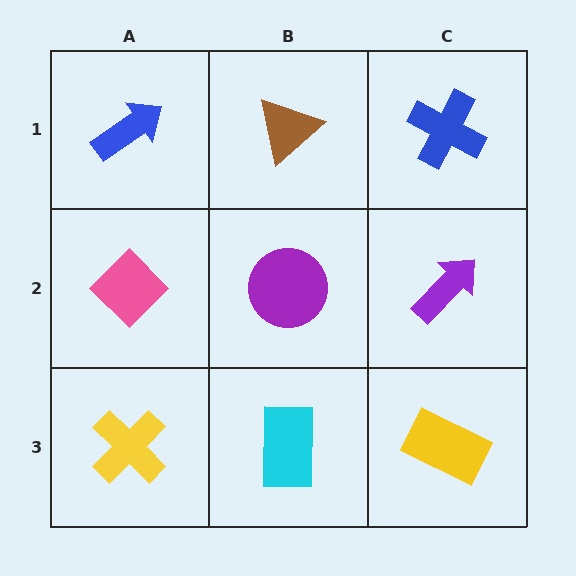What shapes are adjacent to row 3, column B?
A purple circle (row 2, column B), a yellow cross (row 3, column A), a yellow rectangle (row 3, column C).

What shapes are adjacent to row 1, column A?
A pink diamond (row 2, column A), a brown triangle (row 1, column B).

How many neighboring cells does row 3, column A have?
2.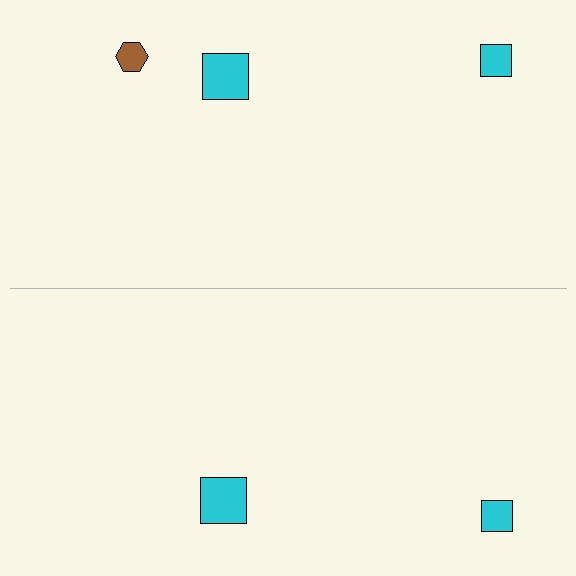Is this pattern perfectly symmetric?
No, the pattern is not perfectly symmetric. A brown hexagon is missing from the bottom side.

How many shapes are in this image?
There are 5 shapes in this image.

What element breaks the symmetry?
A brown hexagon is missing from the bottom side.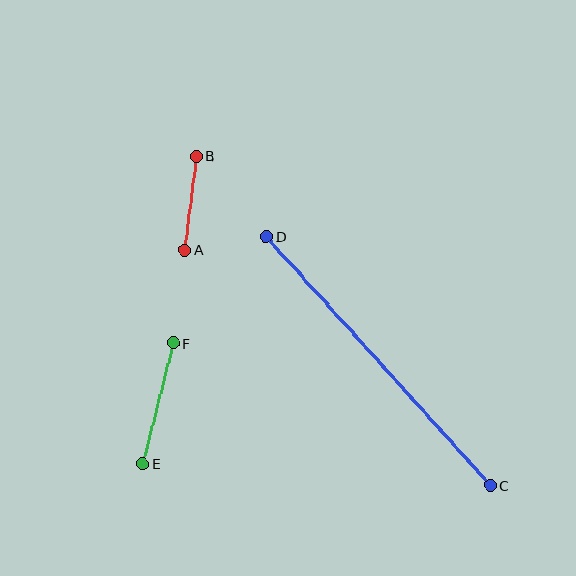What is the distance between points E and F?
The distance is approximately 125 pixels.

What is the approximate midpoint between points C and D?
The midpoint is at approximately (378, 361) pixels.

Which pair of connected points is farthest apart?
Points C and D are farthest apart.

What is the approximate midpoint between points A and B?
The midpoint is at approximately (191, 203) pixels.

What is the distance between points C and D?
The distance is approximately 335 pixels.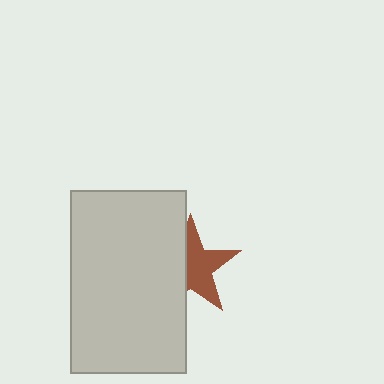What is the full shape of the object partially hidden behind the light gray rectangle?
The partially hidden object is a brown star.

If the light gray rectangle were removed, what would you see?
You would see the complete brown star.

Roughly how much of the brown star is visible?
About half of it is visible (roughly 57%).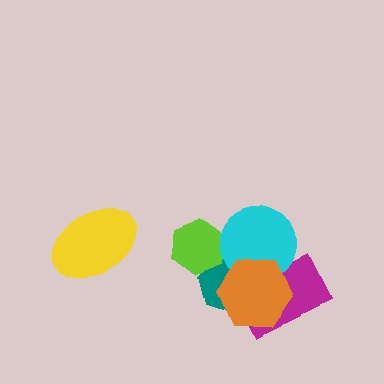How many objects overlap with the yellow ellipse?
0 objects overlap with the yellow ellipse.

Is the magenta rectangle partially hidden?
Yes, it is partially covered by another shape.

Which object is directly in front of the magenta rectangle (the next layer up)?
The cyan circle is directly in front of the magenta rectangle.